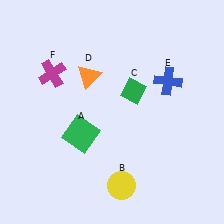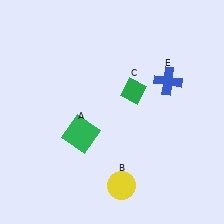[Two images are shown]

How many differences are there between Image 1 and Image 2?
There are 2 differences between the two images.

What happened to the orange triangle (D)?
The orange triangle (D) was removed in Image 2. It was in the top-left area of Image 1.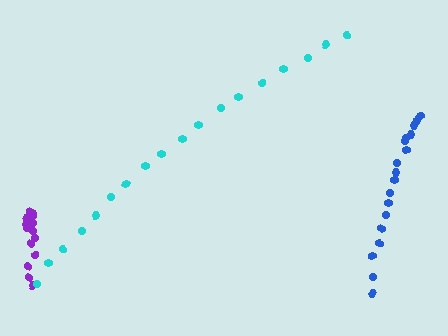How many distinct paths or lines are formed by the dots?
There are 3 distinct paths.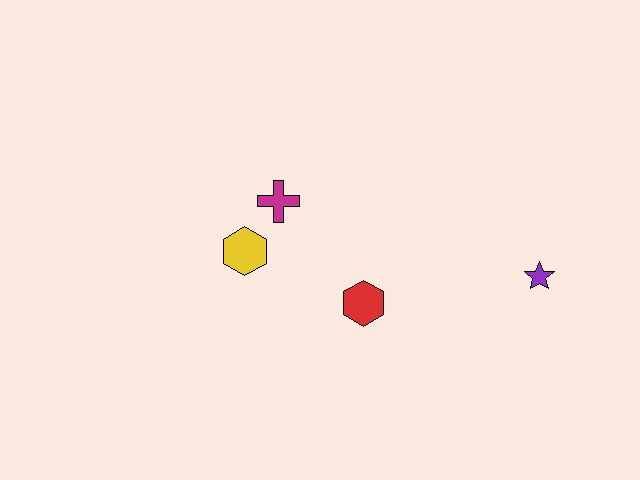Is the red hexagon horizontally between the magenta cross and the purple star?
Yes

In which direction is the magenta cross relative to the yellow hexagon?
The magenta cross is above the yellow hexagon.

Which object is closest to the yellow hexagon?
The magenta cross is closest to the yellow hexagon.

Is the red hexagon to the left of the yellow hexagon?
No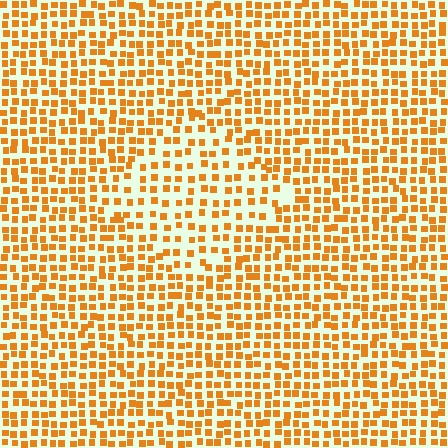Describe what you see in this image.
The image contains small orange elements arranged at two different densities. A diamond-shaped region is visible where the elements are less densely packed than the surrounding area.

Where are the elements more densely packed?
The elements are more densely packed outside the diamond boundary.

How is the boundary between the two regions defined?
The boundary is defined by a change in element density (approximately 1.6x ratio). All elements are the same color, size, and shape.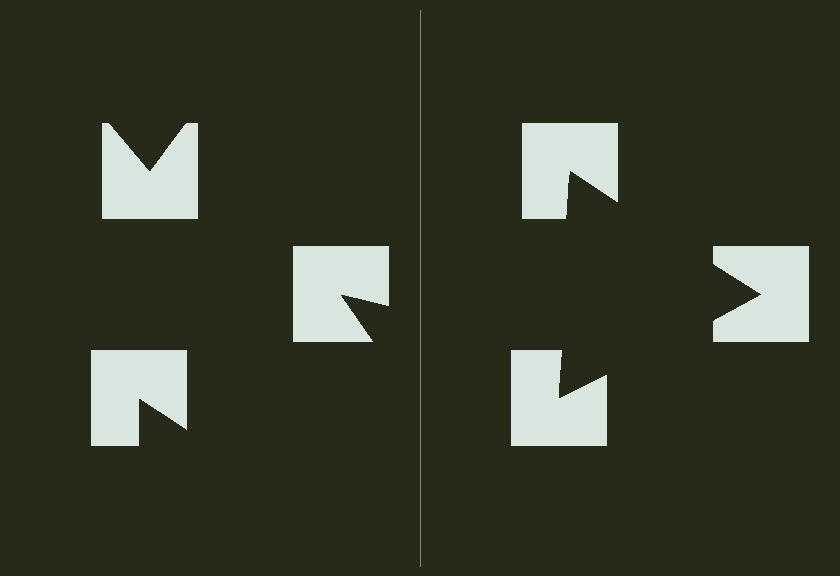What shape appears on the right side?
An illusory triangle.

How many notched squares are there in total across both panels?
6 — 3 on each side.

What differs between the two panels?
The notched squares are positioned identically on both sides; only the wedge orientations differ. On the right they align to a triangle; on the left they are misaligned.